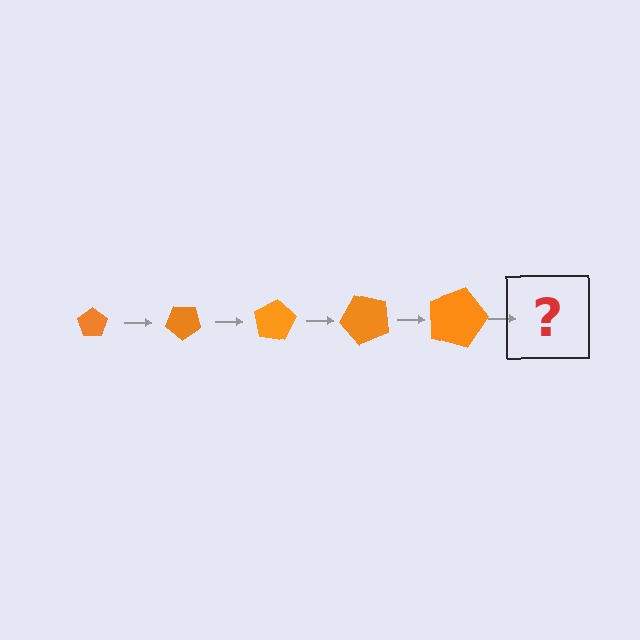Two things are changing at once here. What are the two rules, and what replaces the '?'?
The two rules are that the pentagon grows larger each step and it rotates 40 degrees each step. The '?' should be a pentagon, larger than the previous one and rotated 200 degrees from the start.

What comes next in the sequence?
The next element should be a pentagon, larger than the previous one and rotated 200 degrees from the start.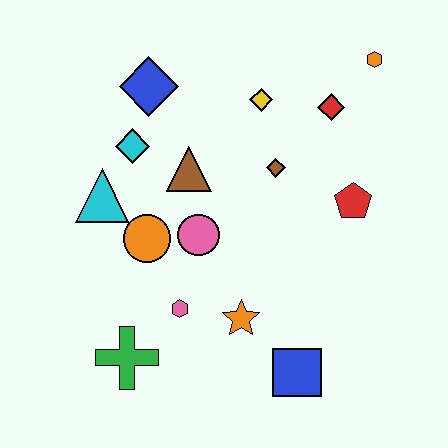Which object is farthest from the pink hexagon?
The orange hexagon is farthest from the pink hexagon.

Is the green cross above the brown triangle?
No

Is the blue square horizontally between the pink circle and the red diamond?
Yes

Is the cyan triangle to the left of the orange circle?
Yes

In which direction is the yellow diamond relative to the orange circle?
The yellow diamond is above the orange circle.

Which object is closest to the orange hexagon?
The red diamond is closest to the orange hexagon.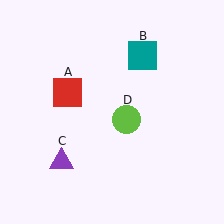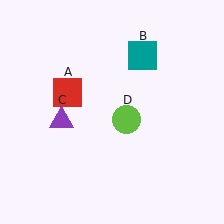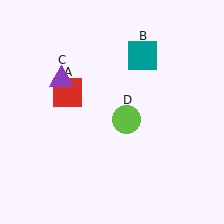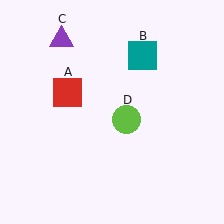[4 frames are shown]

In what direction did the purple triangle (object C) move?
The purple triangle (object C) moved up.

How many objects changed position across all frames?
1 object changed position: purple triangle (object C).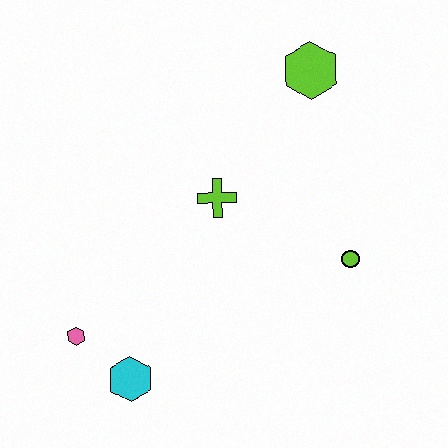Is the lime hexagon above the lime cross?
Yes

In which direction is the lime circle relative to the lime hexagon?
The lime circle is below the lime hexagon.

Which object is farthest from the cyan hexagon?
The lime hexagon is farthest from the cyan hexagon.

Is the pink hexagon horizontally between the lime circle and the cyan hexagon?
No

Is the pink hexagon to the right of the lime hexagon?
No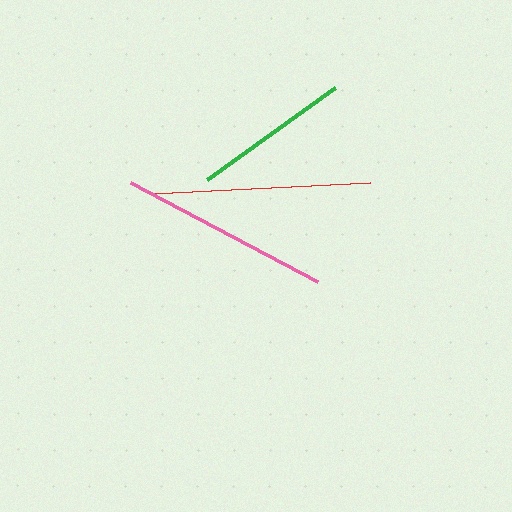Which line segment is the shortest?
The green line is the shortest at approximately 157 pixels.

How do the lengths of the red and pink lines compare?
The red and pink lines are approximately the same length.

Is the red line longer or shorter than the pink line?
The red line is longer than the pink line.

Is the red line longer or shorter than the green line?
The red line is longer than the green line.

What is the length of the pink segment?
The pink segment is approximately 212 pixels long.